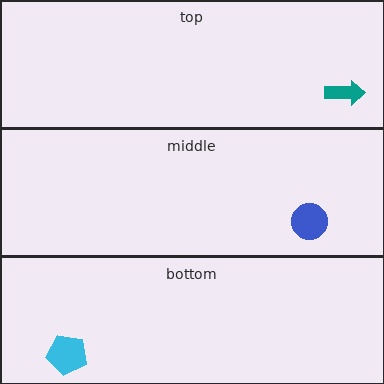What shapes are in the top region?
The teal arrow.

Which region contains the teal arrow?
The top region.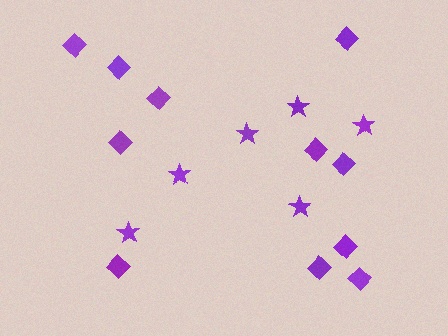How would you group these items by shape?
There are 2 groups: one group of stars (6) and one group of diamonds (11).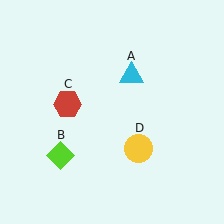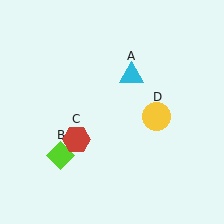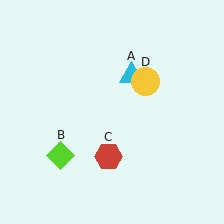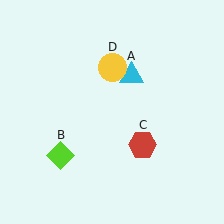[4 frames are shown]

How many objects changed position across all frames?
2 objects changed position: red hexagon (object C), yellow circle (object D).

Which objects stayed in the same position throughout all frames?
Cyan triangle (object A) and lime diamond (object B) remained stationary.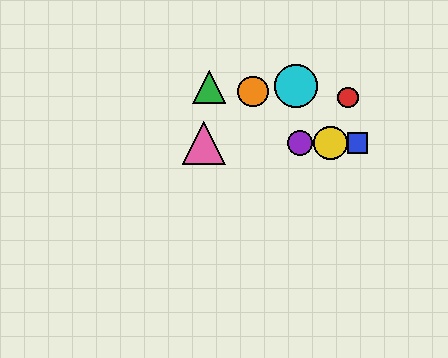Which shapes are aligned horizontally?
The blue square, the yellow circle, the purple circle, the pink triangle are aligned horizontally.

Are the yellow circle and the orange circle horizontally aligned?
No, the yellow circle is at y≈143 and the orange circle is at y≈91.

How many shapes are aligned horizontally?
4 shapes (the blue square, the yellow circle, the purple circle, the pink triangle) are aligned horizontally.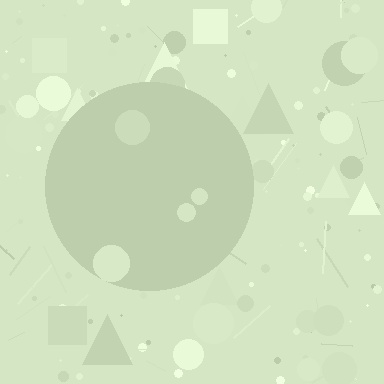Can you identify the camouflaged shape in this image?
The camouflaged shape is a circle.